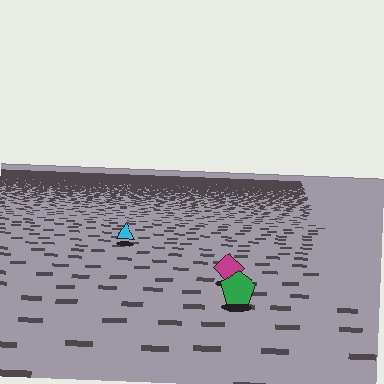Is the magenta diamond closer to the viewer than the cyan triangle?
Yes. The magenta diamond is closer — you can tell from the texture gradient: the ground texture is coarser near it.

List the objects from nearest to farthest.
From nearest to farthest: the green pentagon, the magenta diamond, the cyan triangle.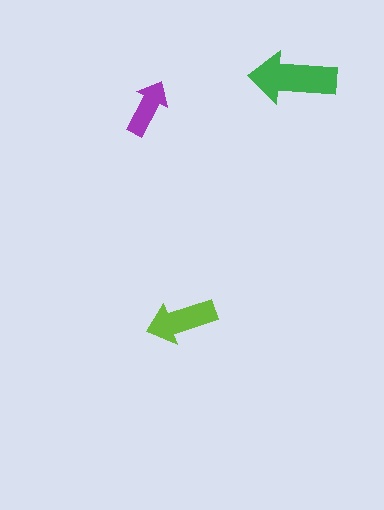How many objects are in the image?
There are 3 objects in the image.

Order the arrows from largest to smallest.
the green one, the lime one, the purple one.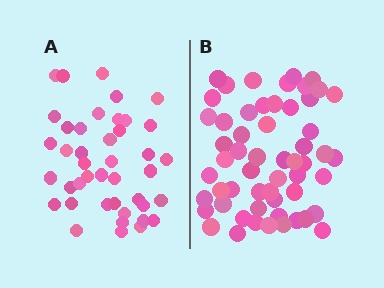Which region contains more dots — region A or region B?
Region B (the right region) has more dots.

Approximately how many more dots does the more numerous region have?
Region B has approximately 15 more dots than region A.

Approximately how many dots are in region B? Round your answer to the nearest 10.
About 60 dots. (The exact count is 56, which rounds to 60.)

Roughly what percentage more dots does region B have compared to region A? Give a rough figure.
About 35% more.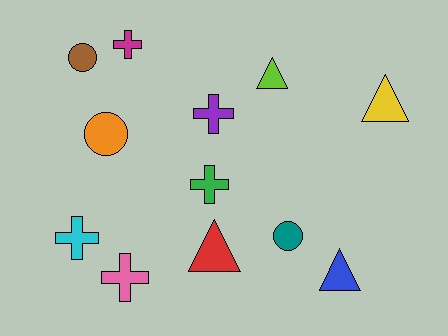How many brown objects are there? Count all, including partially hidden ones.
There is 1 brown object.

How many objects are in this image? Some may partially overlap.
There are 12 objects.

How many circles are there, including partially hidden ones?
There are 3 circles.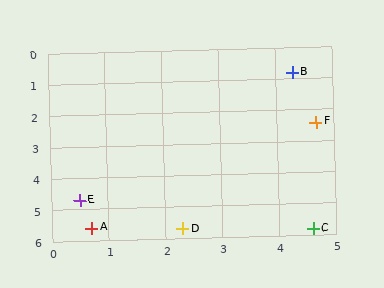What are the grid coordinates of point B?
Point B is at approximately (4.3, 0.8).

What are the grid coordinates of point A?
Point A is at approximately (0.7, 5.6).